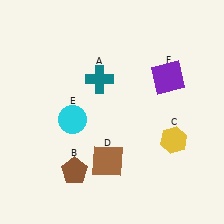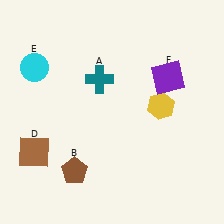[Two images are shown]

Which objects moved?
The objects that moved are: the yellow hexagon (C), the brown square (D), the cyan circle (E).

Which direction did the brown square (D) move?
The brown square (D) moved left.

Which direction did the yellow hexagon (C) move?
The yellow hexagon (C) moved up.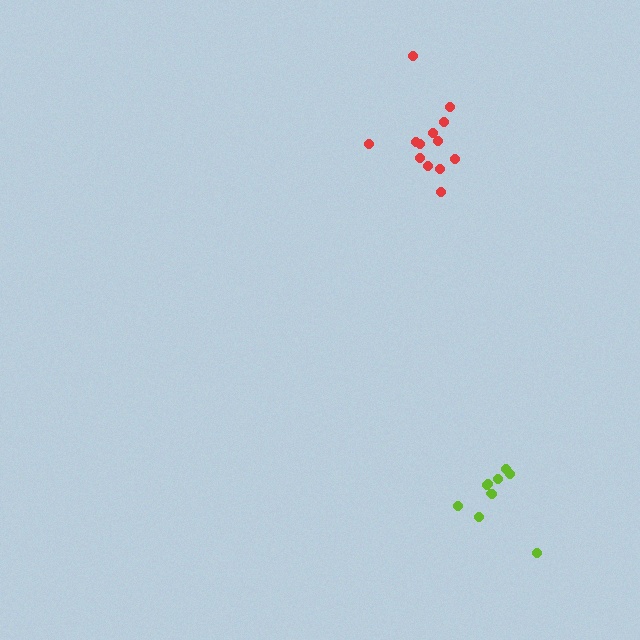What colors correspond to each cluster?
The clusters are colored: lime, red.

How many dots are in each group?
Group 1: 10 dots, Group 2: 13 dots (23 total).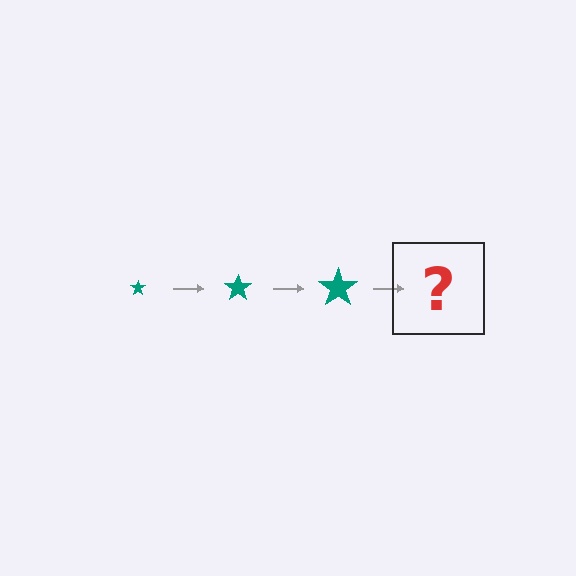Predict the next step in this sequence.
The next step is a teal star, larger than the previous one.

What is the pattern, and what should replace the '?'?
The pattern is that the star gets progressively larger each step. The '?' should be a teal star, larger than the previous one.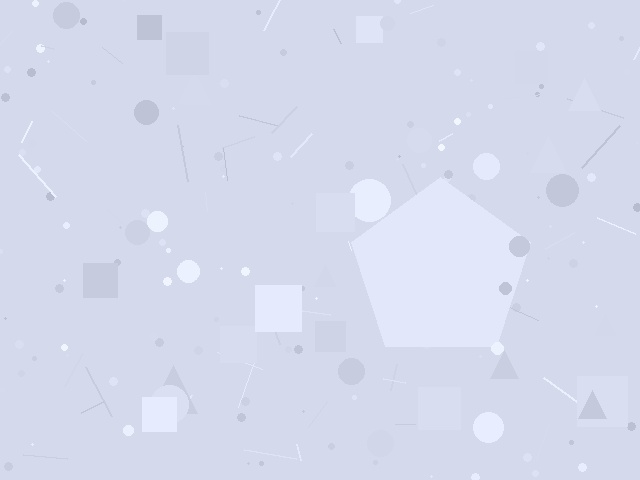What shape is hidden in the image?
A pentagon is hidden in the image.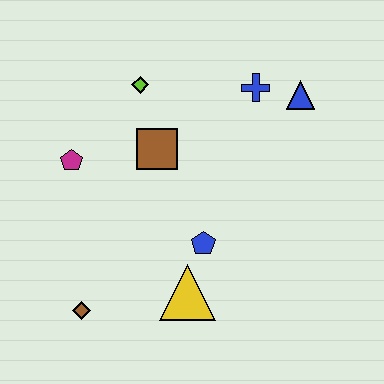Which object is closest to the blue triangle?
The blue cross is closest to the blue triangle.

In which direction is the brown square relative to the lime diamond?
The brown square is below the lime diamond.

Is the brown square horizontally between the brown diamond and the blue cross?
Yes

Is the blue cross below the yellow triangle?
No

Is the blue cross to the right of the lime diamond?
Yes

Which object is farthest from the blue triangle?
The brown diamond is farthest from the blue triangle.